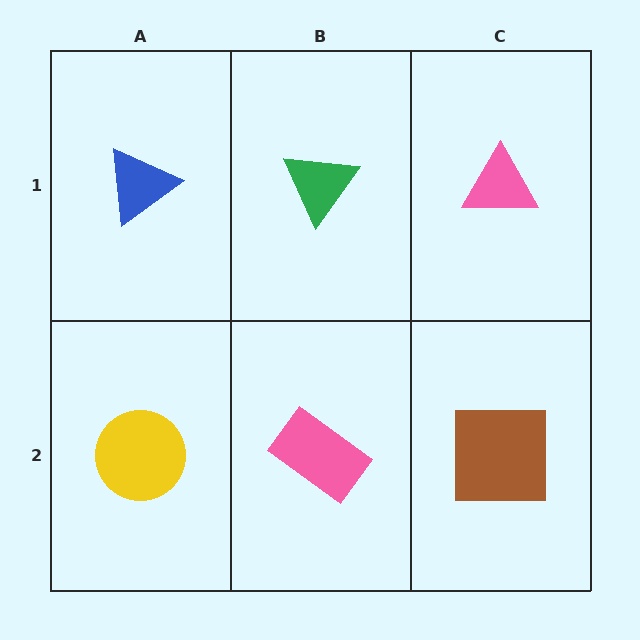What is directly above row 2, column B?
A green triangle.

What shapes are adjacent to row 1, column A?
A yellow circle (row 2, column A), a green triangle (row 1, column B).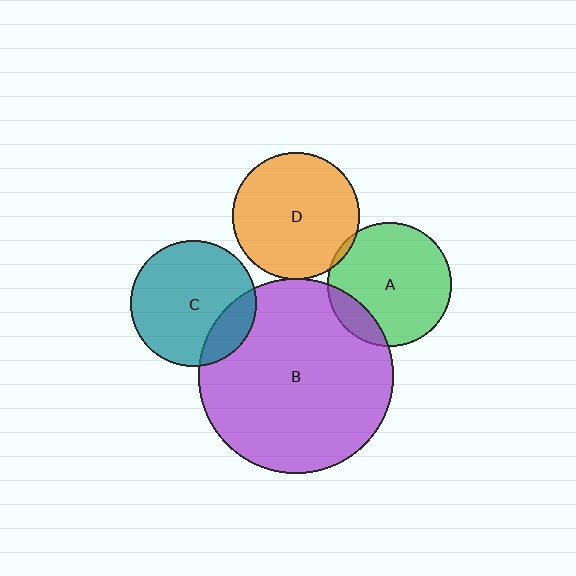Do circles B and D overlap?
Yes.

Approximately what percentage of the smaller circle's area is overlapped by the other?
Approximately 5%.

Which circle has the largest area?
Circle B (purple).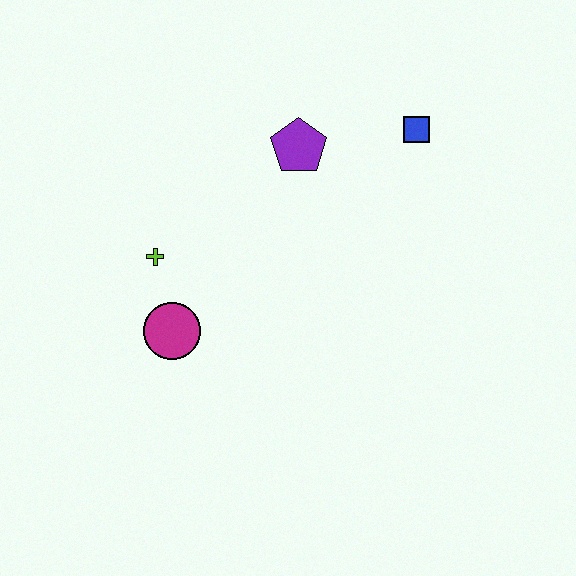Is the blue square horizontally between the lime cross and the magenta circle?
No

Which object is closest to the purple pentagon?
The blue square is closest to the purple pentagon.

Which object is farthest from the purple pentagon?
The magenta circle is farthest from the purple pentagon.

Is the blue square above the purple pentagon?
Yes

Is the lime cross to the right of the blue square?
No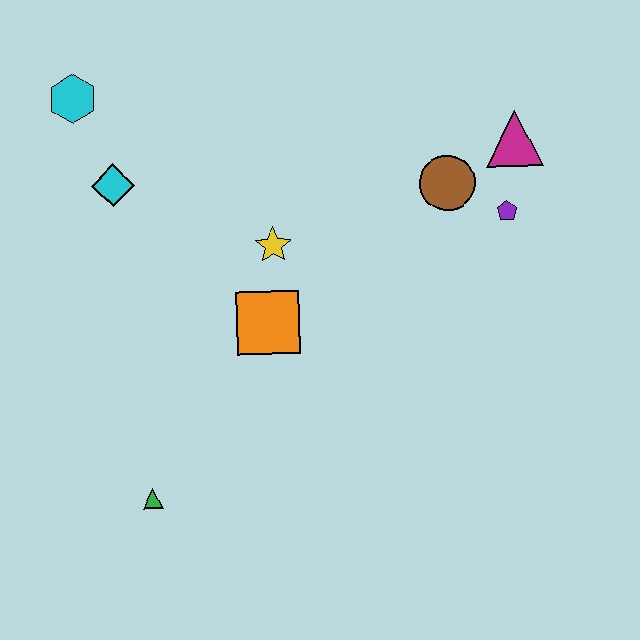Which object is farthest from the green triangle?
The magenta triangle is farthest from the green triangle.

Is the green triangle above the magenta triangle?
No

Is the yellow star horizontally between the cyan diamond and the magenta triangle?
Yes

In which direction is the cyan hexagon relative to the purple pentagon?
The cyan hexagon is to the left of the purple pentagon.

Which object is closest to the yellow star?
The orange square is closest to the yellow star.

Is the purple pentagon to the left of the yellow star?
No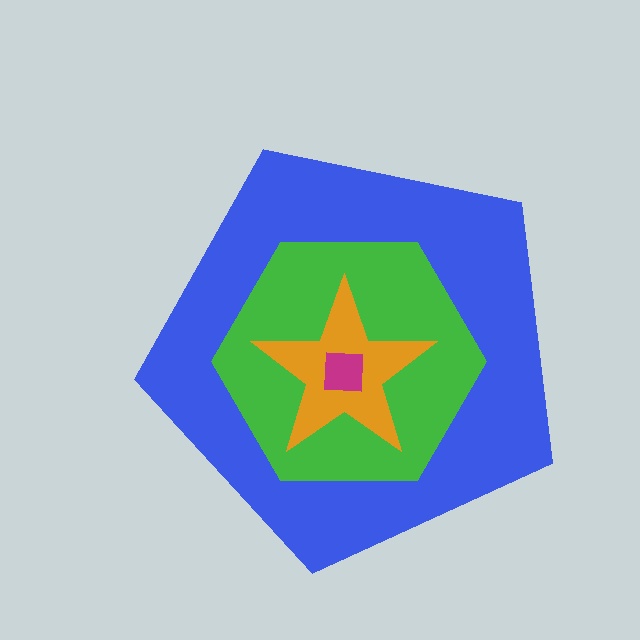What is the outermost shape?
The blue pentagon.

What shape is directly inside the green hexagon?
The orange star.